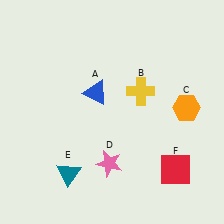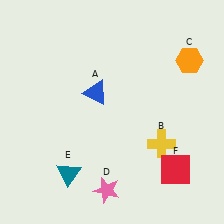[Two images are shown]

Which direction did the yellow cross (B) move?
The yellow cross (B) moved down.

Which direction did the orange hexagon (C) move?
The orange hexagon (C) moved up.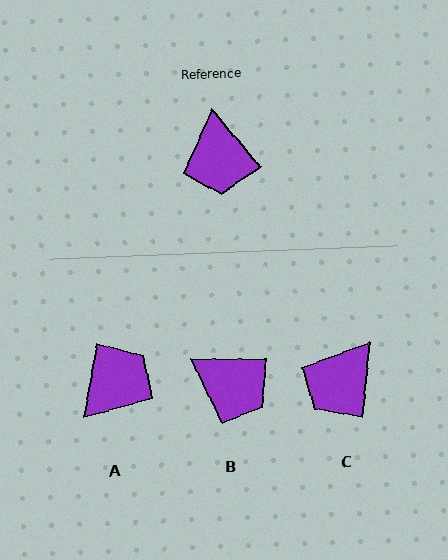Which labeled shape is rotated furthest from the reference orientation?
A, about 130 degrees away.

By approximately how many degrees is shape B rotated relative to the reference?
Approximately 50 degrees counter-clockwise.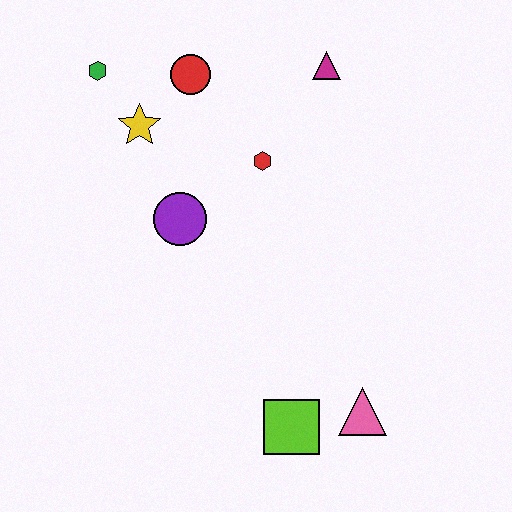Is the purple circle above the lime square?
Yes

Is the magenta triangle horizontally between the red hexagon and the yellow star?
No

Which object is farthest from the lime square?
The green hexagon is farthest from the lime square.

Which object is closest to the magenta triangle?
The red hexagon is closest to the magenta triangle.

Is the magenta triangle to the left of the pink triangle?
Yes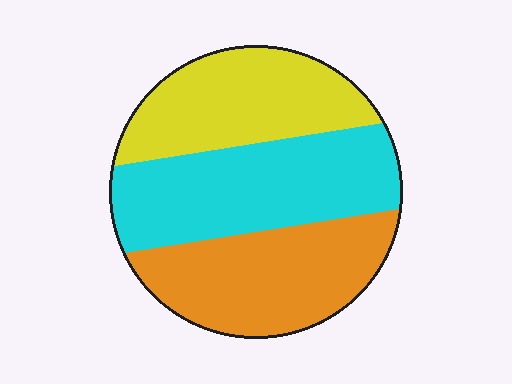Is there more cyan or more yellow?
Cyan.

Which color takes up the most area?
Cyan, at roughly 35%.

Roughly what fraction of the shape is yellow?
Yellow covers 30% of the shape.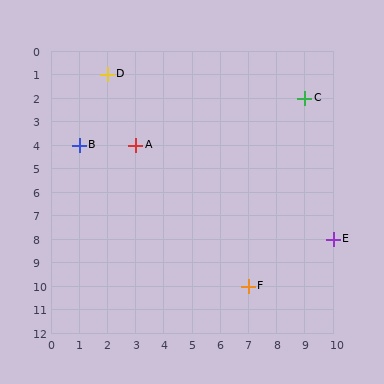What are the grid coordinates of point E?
Point E is at grid coordinates (10, 8).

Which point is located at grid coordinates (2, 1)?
Point D is at (2, 1).